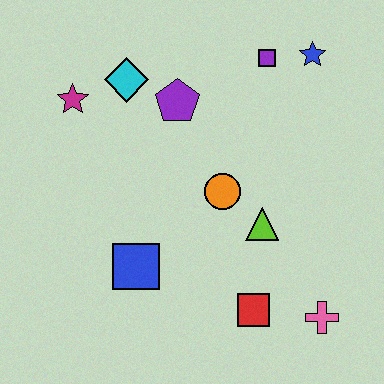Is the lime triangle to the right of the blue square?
Yes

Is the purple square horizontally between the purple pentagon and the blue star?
Yes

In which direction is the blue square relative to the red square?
The blue square is to the left of the red square.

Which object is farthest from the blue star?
The blue square is farthest from the blue star.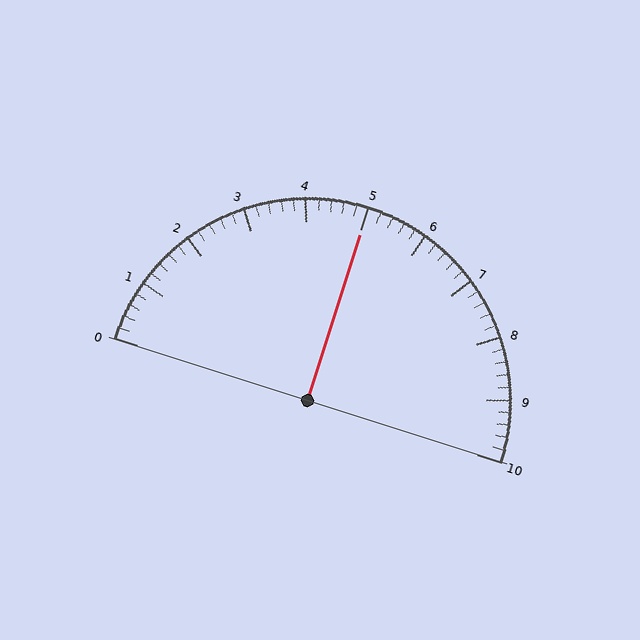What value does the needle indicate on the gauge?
The needle indicates approximately 5.0.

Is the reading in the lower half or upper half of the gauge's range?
The reading is in the upper half of the range (0 to 10).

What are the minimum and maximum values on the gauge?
The gauge ranges from 0 to 10.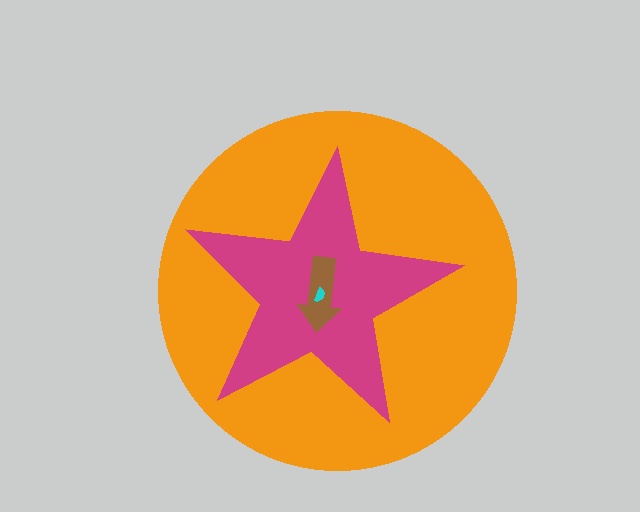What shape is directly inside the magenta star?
The brown arrow.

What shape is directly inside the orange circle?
The magenta star.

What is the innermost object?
The cyan semicircle.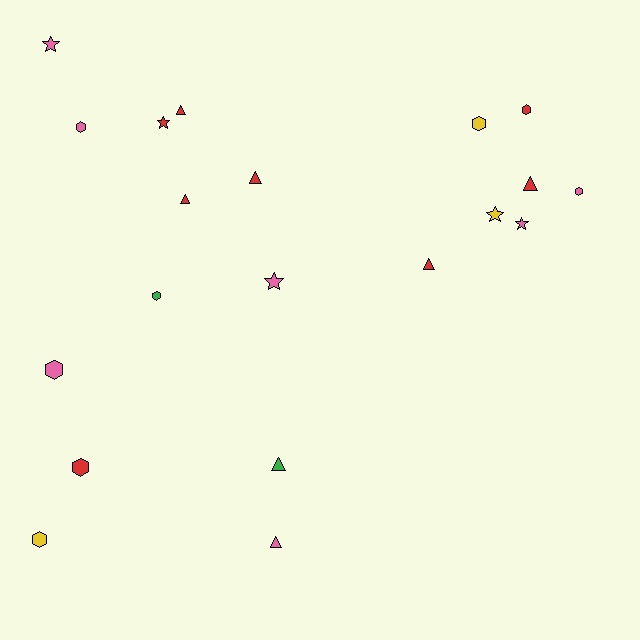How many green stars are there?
There are no green stars.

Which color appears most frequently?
Red, with 8 objects.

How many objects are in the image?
There are 20 objects.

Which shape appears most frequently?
Hexagon, with 8 objects.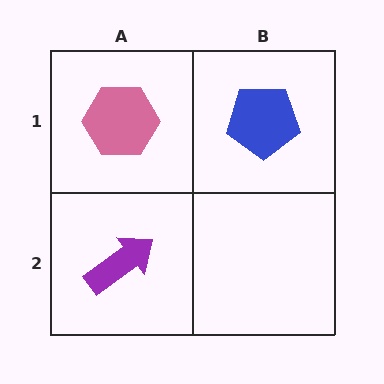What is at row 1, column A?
A pink hexagon.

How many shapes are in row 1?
2 shapes.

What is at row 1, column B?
A blue pentagon.